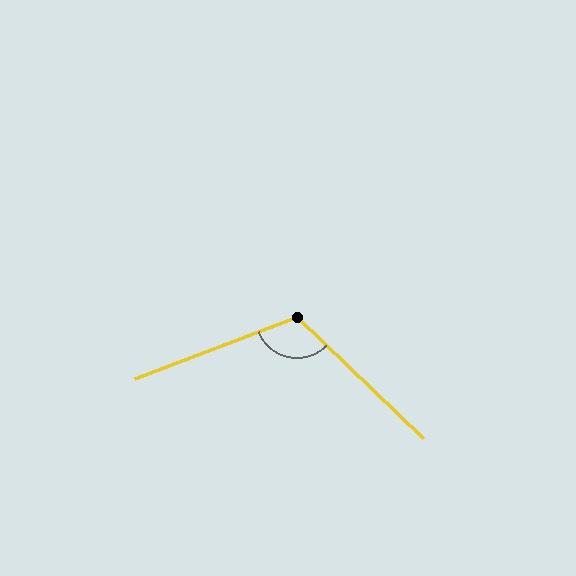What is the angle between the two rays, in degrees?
Approximately 115 degrees.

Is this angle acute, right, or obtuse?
It is obtuse.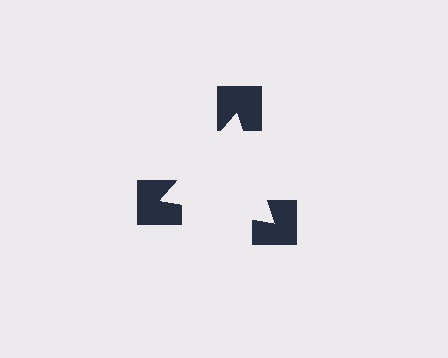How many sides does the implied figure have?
3 sides.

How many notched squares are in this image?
There are 3 — one at each vertex of the illusory triangle.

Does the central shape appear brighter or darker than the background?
It typically appears slightly brighter than the background, even though no actual brightness change is drawn.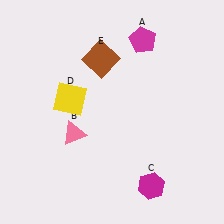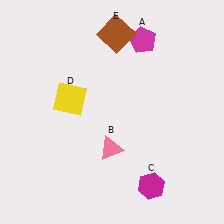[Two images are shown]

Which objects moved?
The objects that moved are: the pink triangle (B), the brown square (E).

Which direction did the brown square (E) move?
The brown square (E) moved up.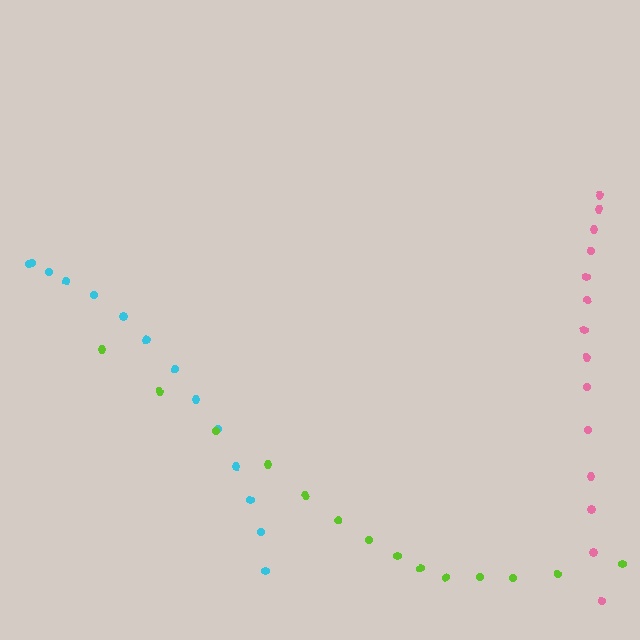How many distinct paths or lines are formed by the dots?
There are 3 distinct paths.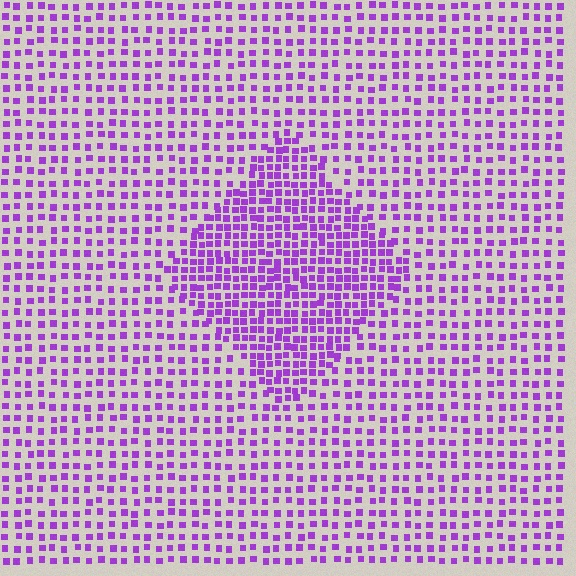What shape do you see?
I see a diamond.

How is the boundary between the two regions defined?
The boundary is defined by a change in element density (approximately 1.9x ratio). All elements are the same color, size, and shape.